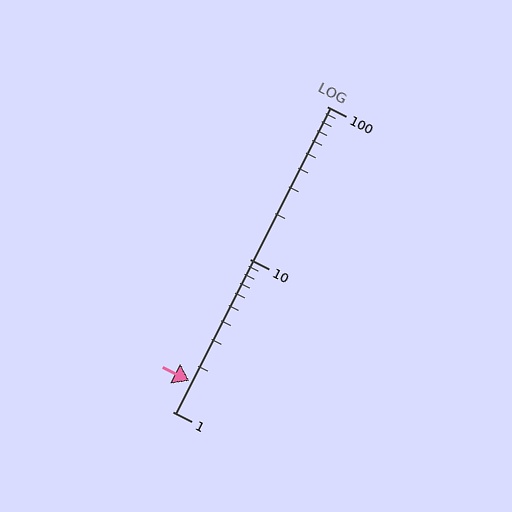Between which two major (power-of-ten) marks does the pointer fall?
The pointer is between 1 and 10.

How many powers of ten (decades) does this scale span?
The scale spans 2 decades, from 1 to 100.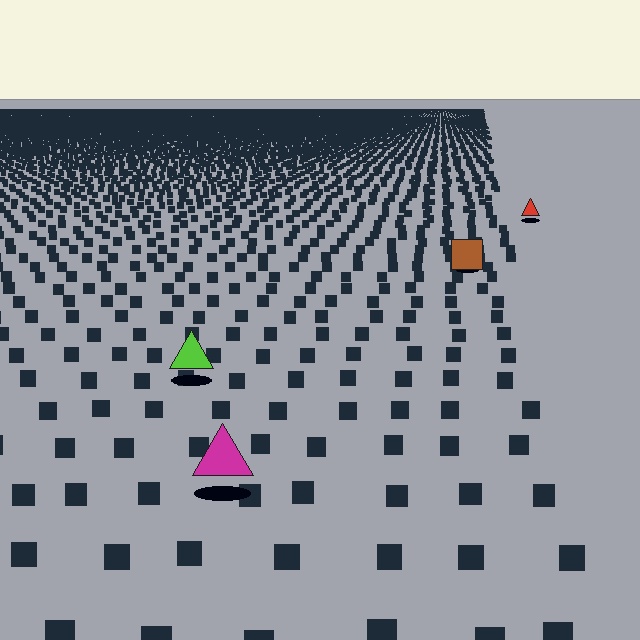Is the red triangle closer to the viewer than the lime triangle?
No. The lime triangle is closer — you can tell from the texture gradient: the ground texture is coarser near it.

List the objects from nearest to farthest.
From nearest to farthest: the magenta triangle, the lime triangle, the brown square, the red triangle.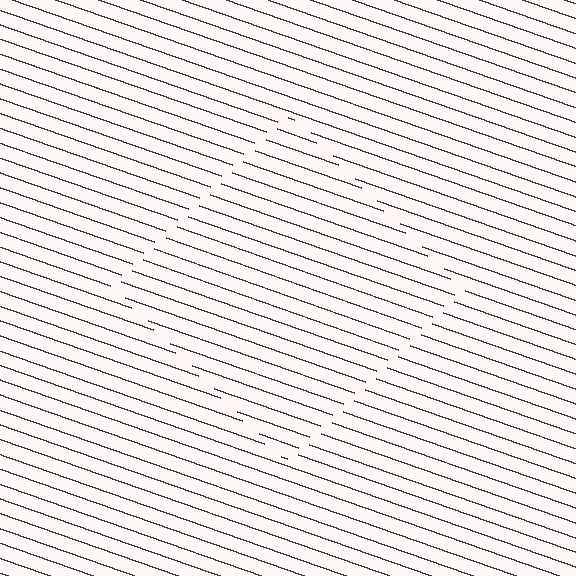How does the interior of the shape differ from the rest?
The interior of the shape contains the same grating, shifted by half a period — the contour is defined by the phase discontinuity where line-ends from the inner and outer gratings abut.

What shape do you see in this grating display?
An illusory square. The interior of the shape contains the same grating, shifted by half a period — the contour is defined by the phase discontinuity where line-ends from the inner and outer gratings abut.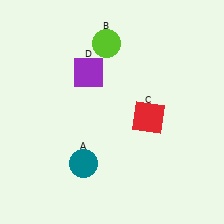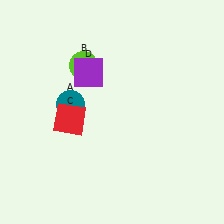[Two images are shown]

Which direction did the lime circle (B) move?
The lime circle (B) moved left.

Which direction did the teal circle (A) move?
The teal circle (A) moved up.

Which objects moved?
The objects that moved are: the teal circle (A), the lime circle (B), the red square (C).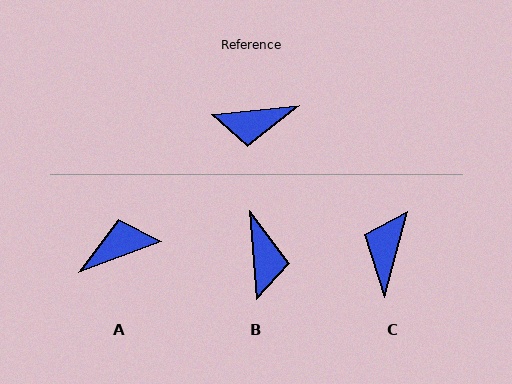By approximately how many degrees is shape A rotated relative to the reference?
Approximately 166 degrees clockwise.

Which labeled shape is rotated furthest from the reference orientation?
A, about 166 degrees away.